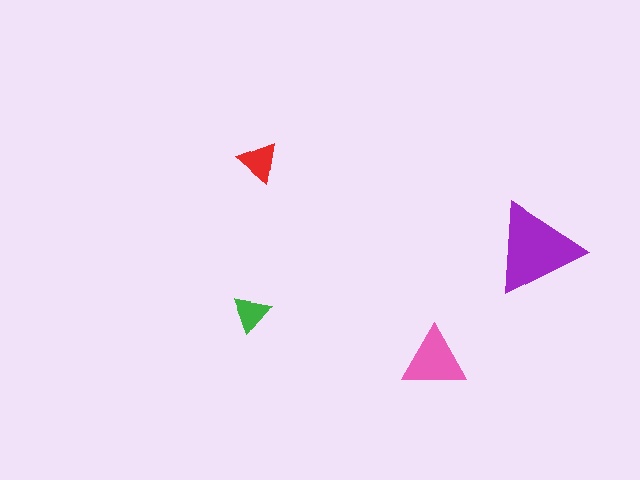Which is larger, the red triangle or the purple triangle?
The purple one.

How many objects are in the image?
There are 4 objects in the image.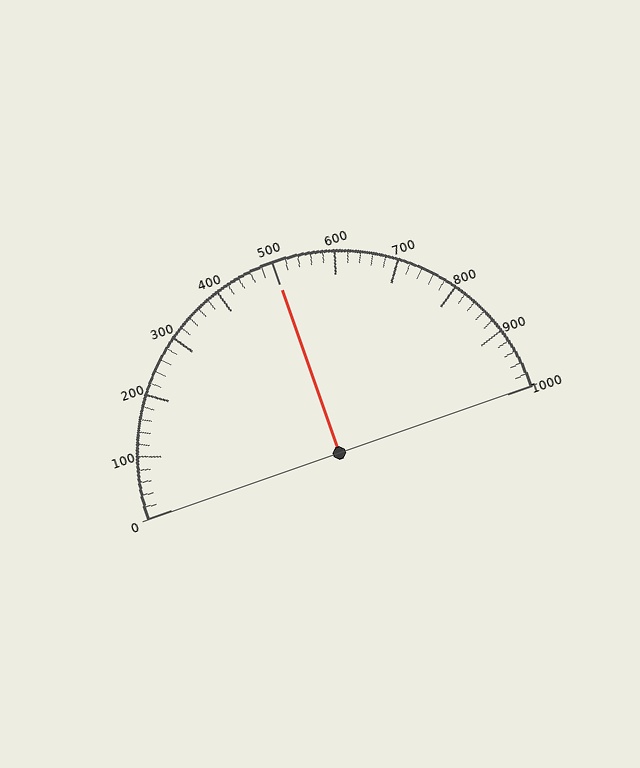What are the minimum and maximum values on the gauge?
The gauge ranges from 0 to 1000.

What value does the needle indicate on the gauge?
The needle indicates approximately 500.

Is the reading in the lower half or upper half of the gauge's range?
The reading is in the upper half of the range (0 to 1000).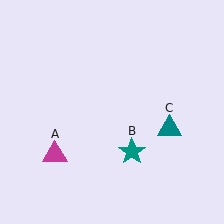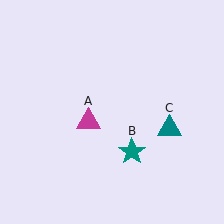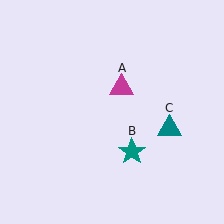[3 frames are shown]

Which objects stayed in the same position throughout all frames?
Teal star (object B) and teal triangle (object C) remained stationary.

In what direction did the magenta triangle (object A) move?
The magenta triangle (object A) moved up and to the right.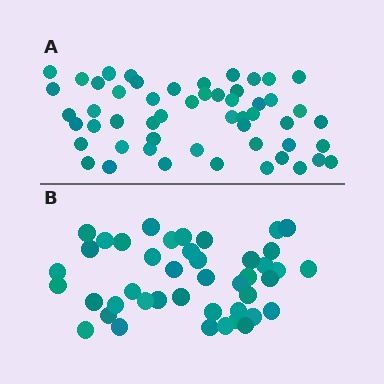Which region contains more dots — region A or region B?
Region A (the top region) has more dots.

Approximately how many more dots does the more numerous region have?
Region A has roughly 10 or so more dots than region B.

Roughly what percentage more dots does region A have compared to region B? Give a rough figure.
About 25% more.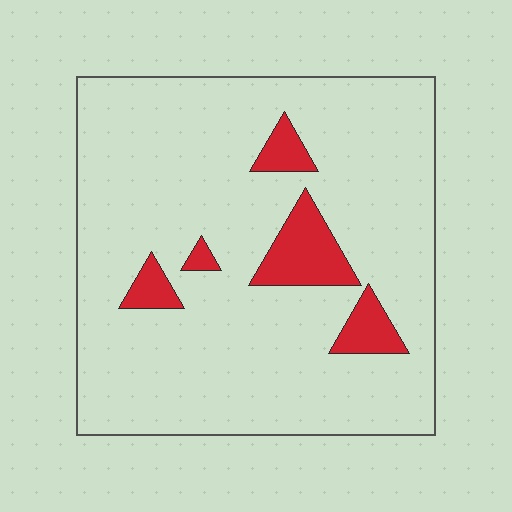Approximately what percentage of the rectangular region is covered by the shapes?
Approximately 10%.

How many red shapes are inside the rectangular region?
5.